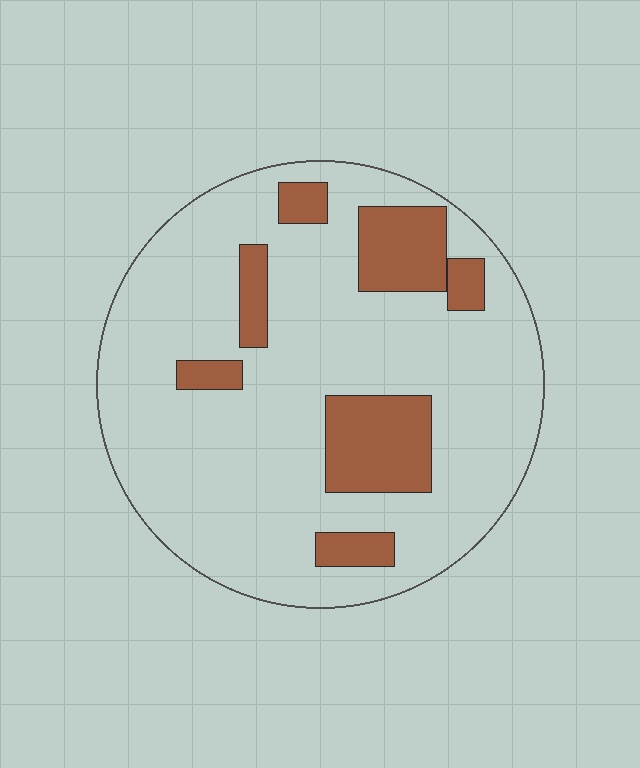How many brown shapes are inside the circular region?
7.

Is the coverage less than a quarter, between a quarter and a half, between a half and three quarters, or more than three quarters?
Less than a quarter.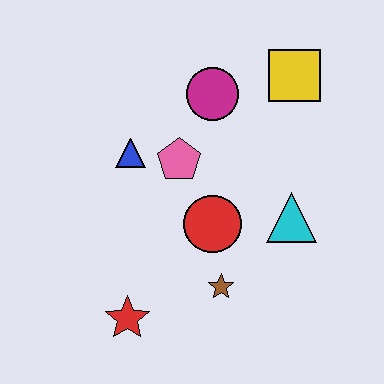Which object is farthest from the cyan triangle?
The red star is farthest from the cyan triangle.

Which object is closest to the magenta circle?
The pink pentagon is closest to the magenta circle.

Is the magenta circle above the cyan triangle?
Yes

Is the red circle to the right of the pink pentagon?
Yes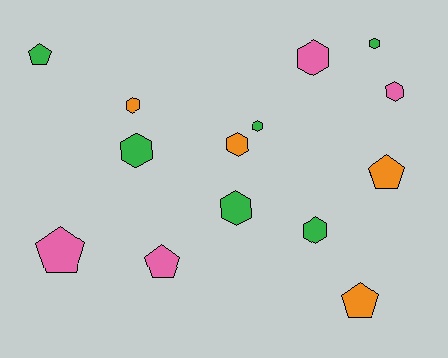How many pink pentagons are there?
There are 2 pink pentagons.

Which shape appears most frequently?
Hexagon, with 9 objects.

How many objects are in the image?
There are 14 objects.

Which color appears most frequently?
Green, with 6 objects.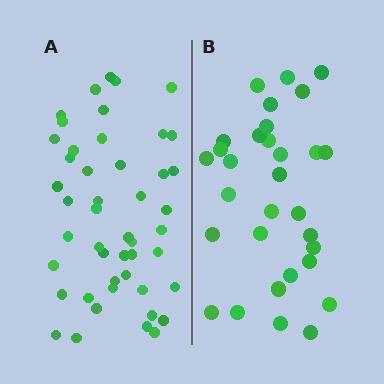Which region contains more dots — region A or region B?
Region A (the left region) has more dots.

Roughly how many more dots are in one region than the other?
Region A has approximately 15 more dots than region B.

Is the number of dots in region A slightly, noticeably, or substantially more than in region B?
Region A has substantially more. The ratio is roughly 1.5 to 1.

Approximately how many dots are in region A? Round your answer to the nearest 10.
About 50 dots. (The exact count is 47, which rounds to 50.)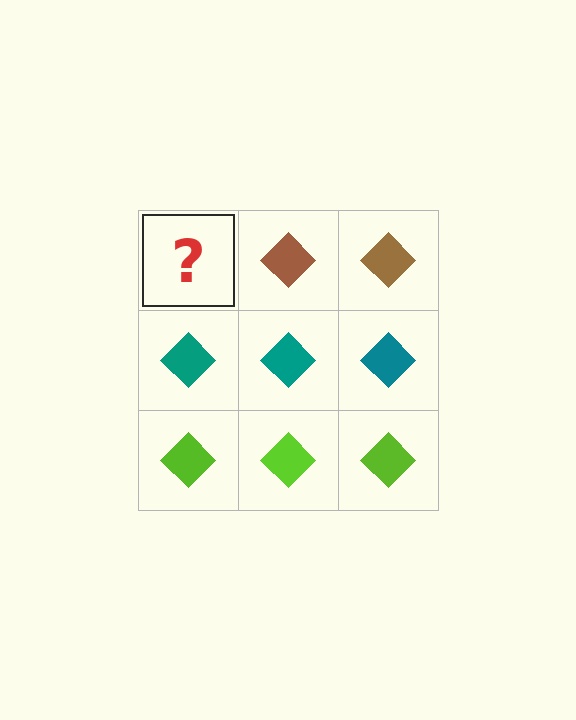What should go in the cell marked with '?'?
The missing cell should contain a brown diamond.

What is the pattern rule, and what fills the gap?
The rule is that each row has a consistent color. The gap should be filled with a brown diamond.